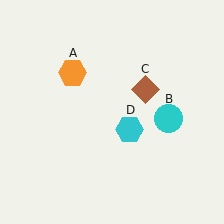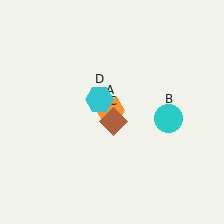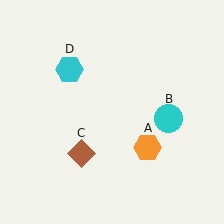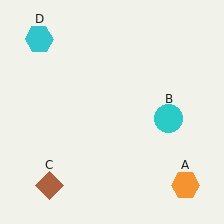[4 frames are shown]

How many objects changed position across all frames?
3 objects changed position: orange hexagon (object A), brown diamond (object C), cyan hexagon (object D).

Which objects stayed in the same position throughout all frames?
Cyan circle (object B) remained stationary.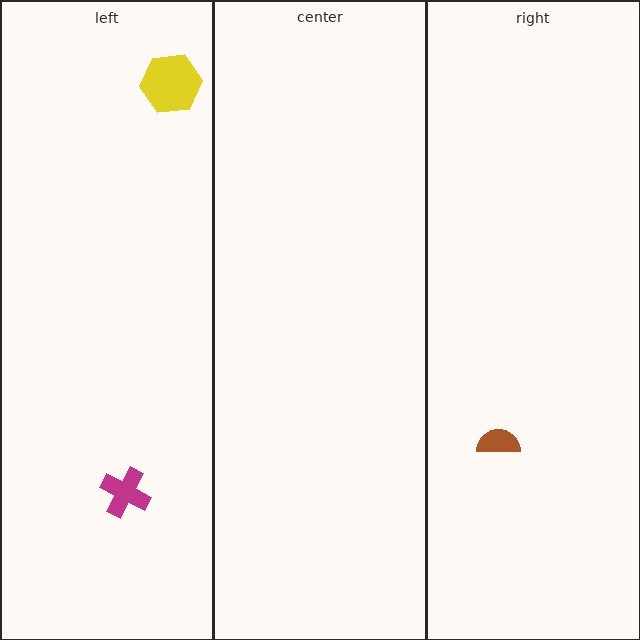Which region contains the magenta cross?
The left region.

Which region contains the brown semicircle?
The right region.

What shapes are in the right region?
The brown semicircle.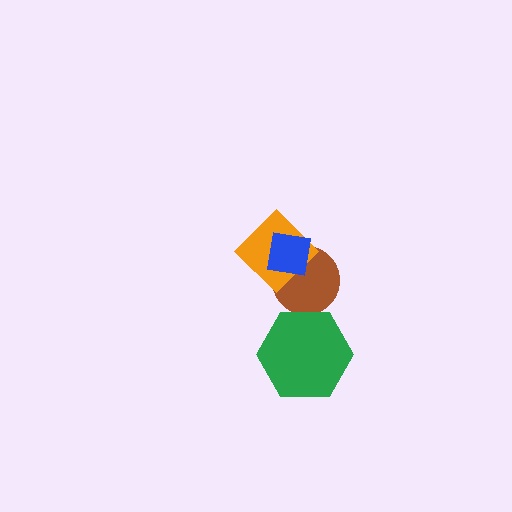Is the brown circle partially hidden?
Yes, it is partially covered by another shape.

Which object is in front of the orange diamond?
The blue square is in front of the orange diamond.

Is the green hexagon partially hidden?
No, no other shape covers it.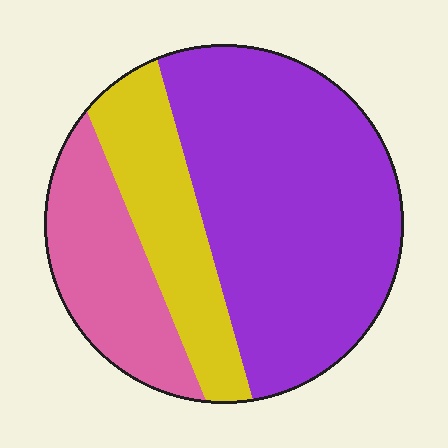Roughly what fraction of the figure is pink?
Pink takes up about one fifth (1/5) of the figure.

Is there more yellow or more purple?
Purple.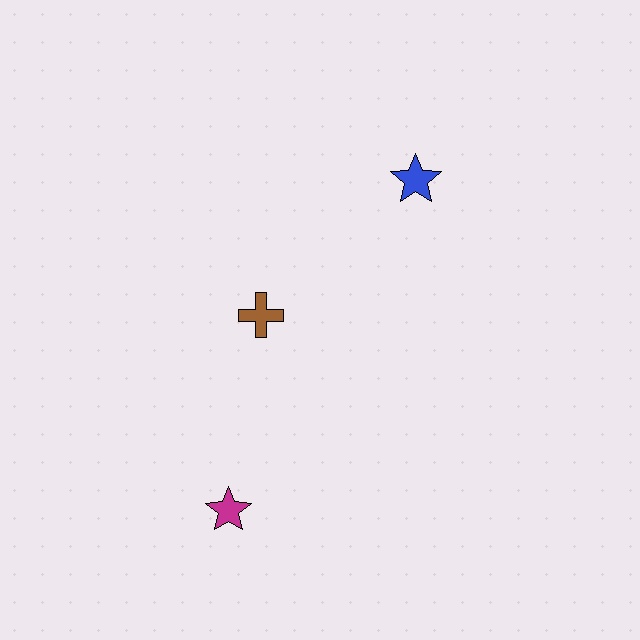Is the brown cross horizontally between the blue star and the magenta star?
Yes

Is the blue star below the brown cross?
No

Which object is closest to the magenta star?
The brown cross is closest to the magenta star.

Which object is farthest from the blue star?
The magenta star is farthest from the blue star.